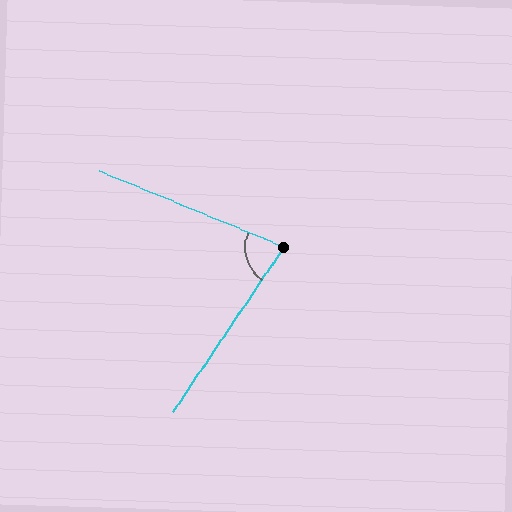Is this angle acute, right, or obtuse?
It is acute.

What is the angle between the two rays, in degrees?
Approximately 78 degrees.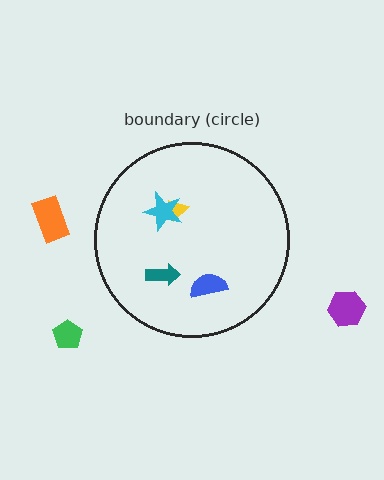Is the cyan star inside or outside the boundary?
Inside.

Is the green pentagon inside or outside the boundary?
Outside.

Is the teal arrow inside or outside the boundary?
Inside.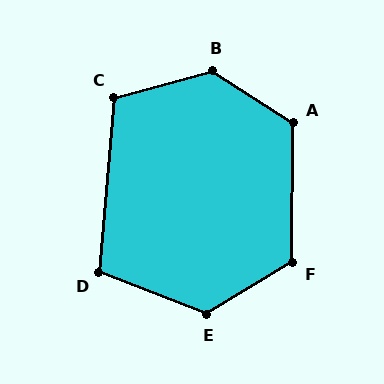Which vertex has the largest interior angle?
B, at approximately 132 degrees.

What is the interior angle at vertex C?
Approximately 110 degrees (obtuse).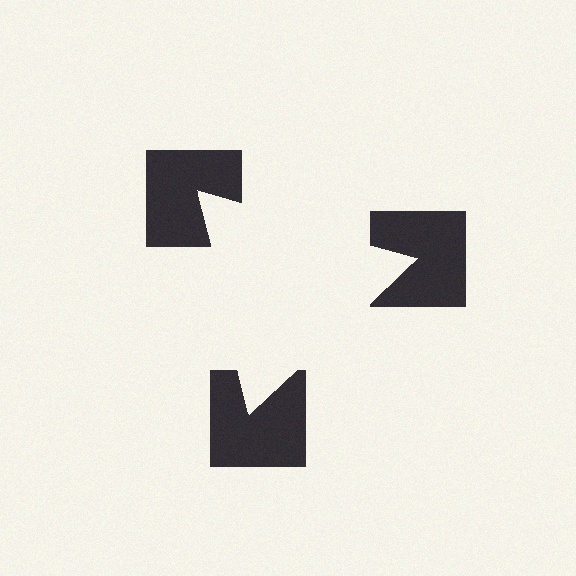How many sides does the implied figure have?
3 sides.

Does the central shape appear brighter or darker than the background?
It typically appears slightly brighter than the background, even though no actual brightness change is drawn.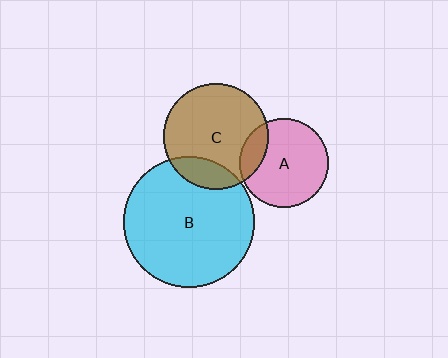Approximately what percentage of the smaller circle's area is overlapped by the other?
Approximately 20%.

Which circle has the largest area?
Circle B (cyan).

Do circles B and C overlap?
Yes.